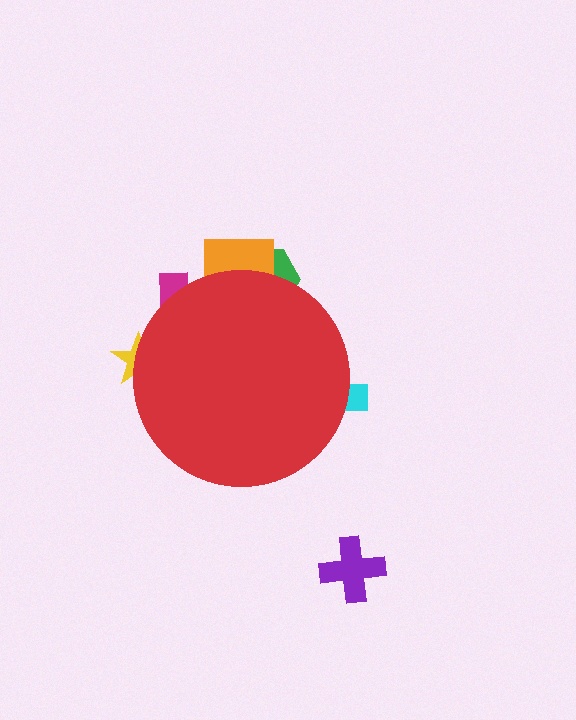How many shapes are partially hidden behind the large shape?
5 shapes are partially hidden.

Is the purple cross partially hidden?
No, the purple cross is fully visible.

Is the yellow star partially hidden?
Yes, the yellow star is partially hidden behind the red circle.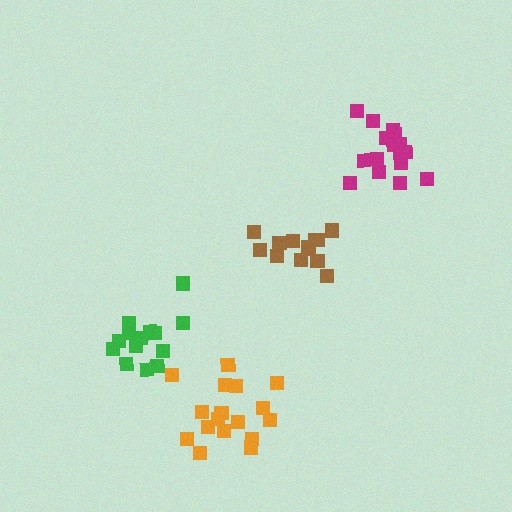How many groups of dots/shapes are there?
There are 4 groups.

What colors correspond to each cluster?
The clusters are colored: brown, magenta, green, orange.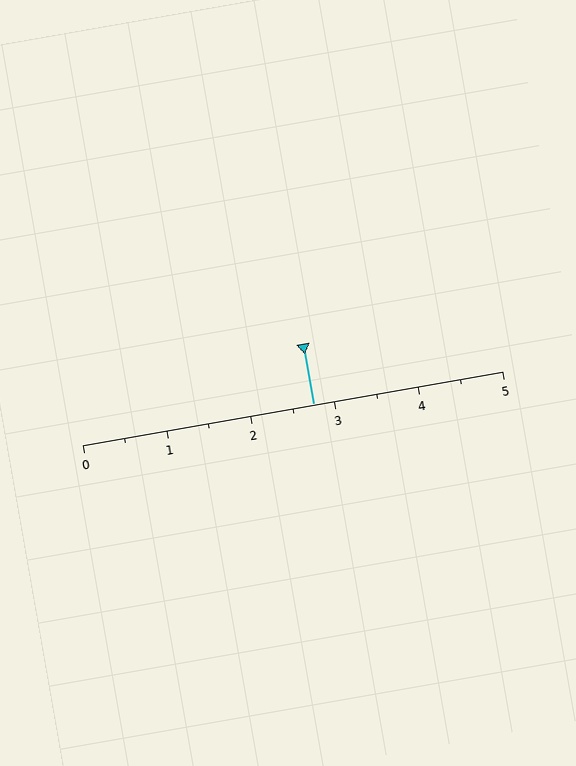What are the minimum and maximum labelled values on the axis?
The axis runs from 0 to 5.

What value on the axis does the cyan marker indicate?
The marker indicates approximately 2.8.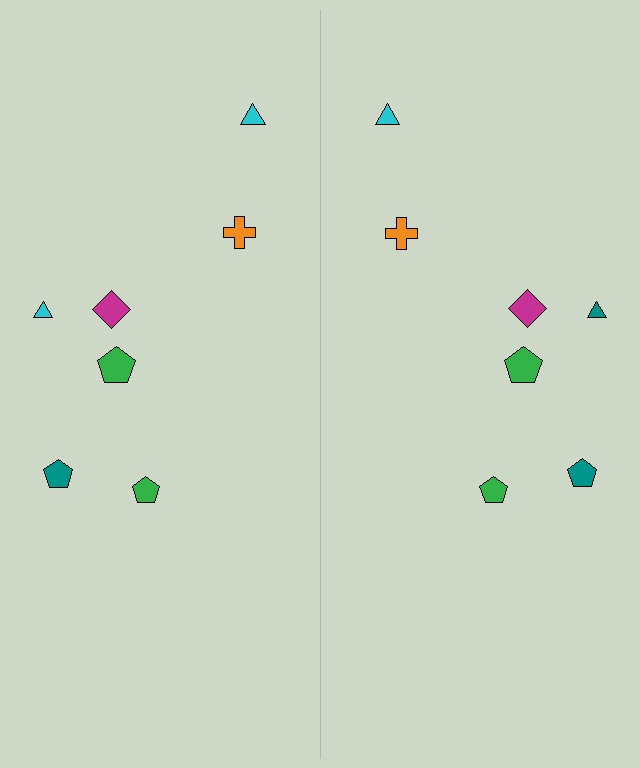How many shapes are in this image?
There are 14 shapes in this image.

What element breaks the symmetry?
The teal triangle on the right side breaks the symmetry — its mirror counterpart is cyan.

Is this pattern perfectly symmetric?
No, the pattern is not perfectly symmetric. The teal triangle on the right side breaks the symmetry — its mirror counterpart is cyan.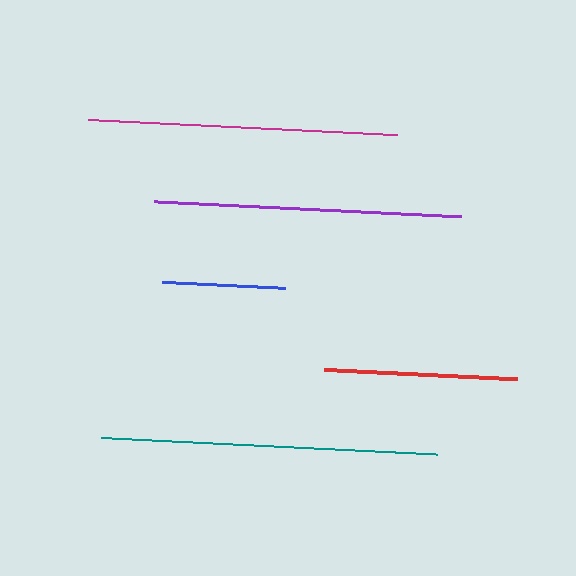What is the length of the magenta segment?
The magenta segment is approximately 309 pixels long.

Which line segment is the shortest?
The blue line is the shortest at approximately 123 pixels.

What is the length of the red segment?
The red segment is approximately 192 pixels long.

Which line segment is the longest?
The teal line is the longest at approximately 337 pixels.